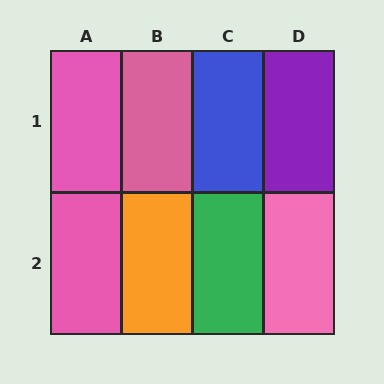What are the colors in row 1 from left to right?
Pink, pink, blue, purple.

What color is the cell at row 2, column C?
Green.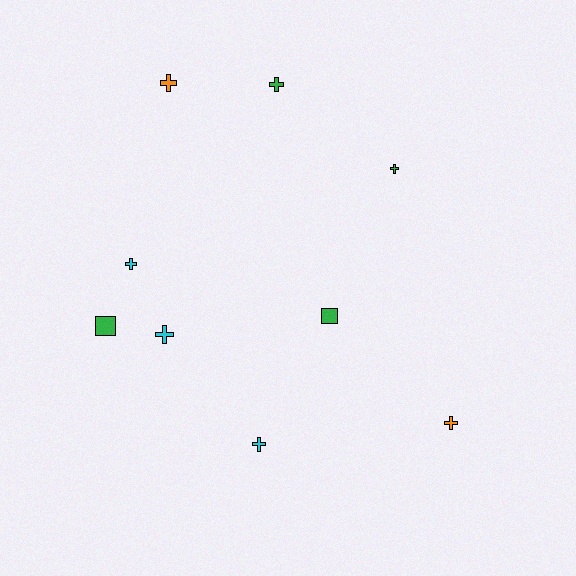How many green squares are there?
There are 2 green squares.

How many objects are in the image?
There are 9 objects.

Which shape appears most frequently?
Cross, with 7 objects.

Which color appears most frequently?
Green, with 4 objects.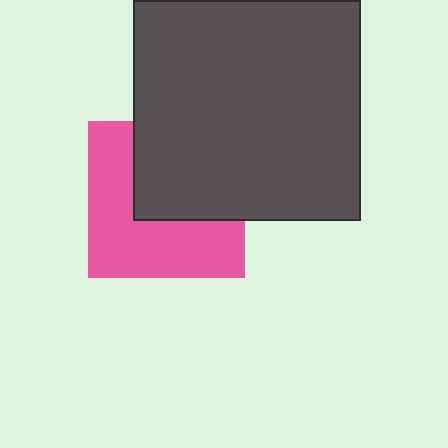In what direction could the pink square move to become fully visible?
The pink square could move toward the lower-left. That would shift it out from behind the dark gray rectangle entirely.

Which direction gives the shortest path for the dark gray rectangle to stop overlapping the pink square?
Moving toward the upper-right gives the shortest separation.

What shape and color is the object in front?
The object in front is a dark gray rectangle.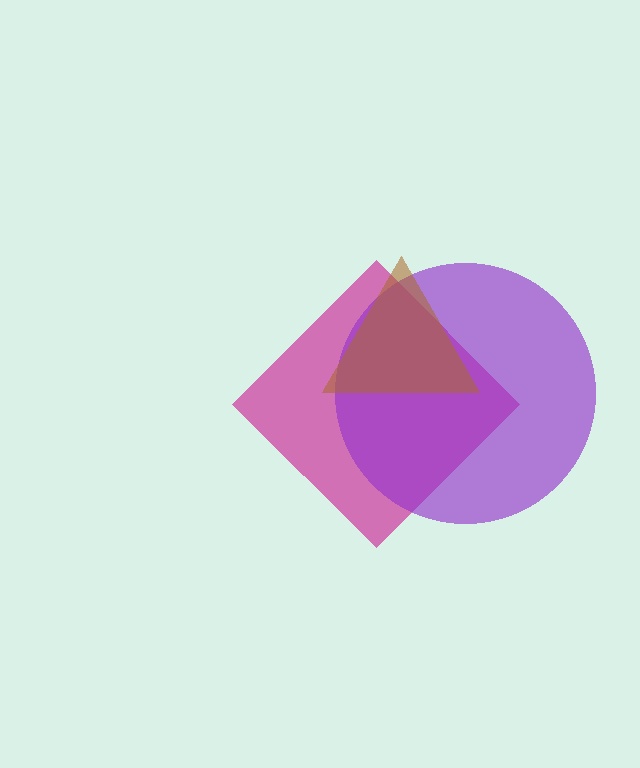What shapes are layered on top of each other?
The layered shapes are: a magenta diamond, a purple circle, a brown triangle.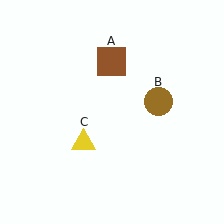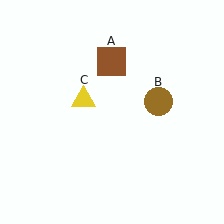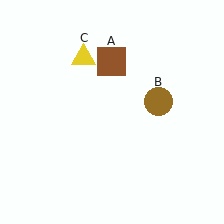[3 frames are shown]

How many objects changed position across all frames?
1 object changed position: yellow triangle (object C).